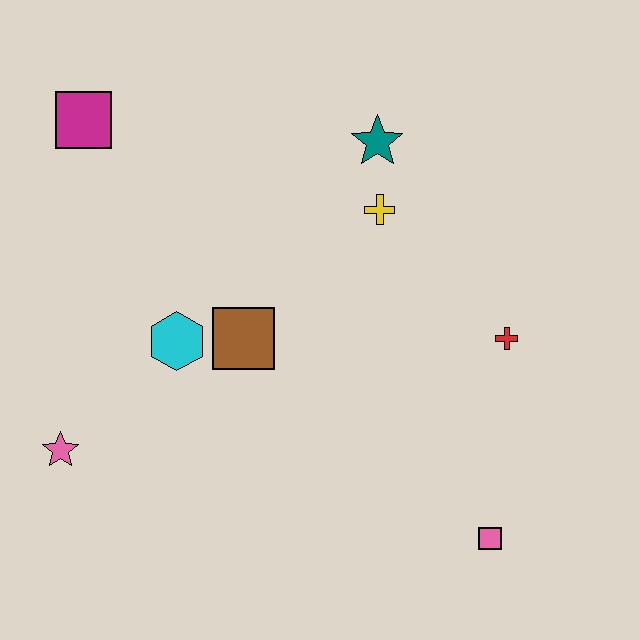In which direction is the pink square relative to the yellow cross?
The pink square is below the yellow cross.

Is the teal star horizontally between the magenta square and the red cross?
Yes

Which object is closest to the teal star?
The yellow cross is closest to the teal star.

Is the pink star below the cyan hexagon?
Yes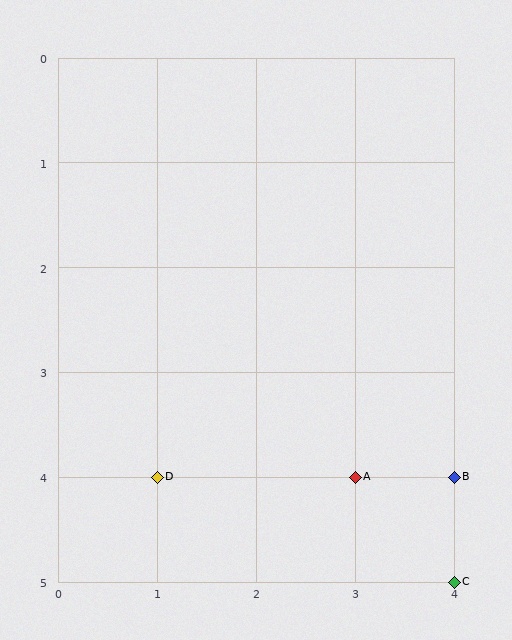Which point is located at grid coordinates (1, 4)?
Point D is at (1, 4).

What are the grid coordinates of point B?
Point B is at grid coordinates (4, 4).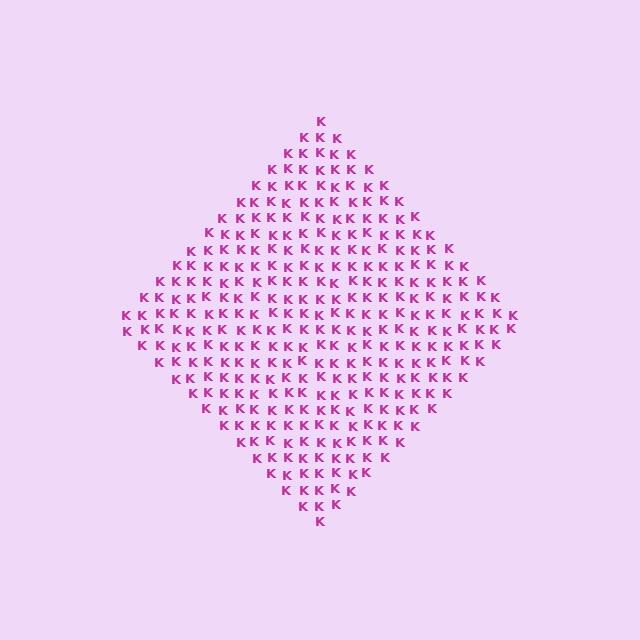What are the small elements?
The small elements are letter K's.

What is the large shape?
The large shape is a diamond.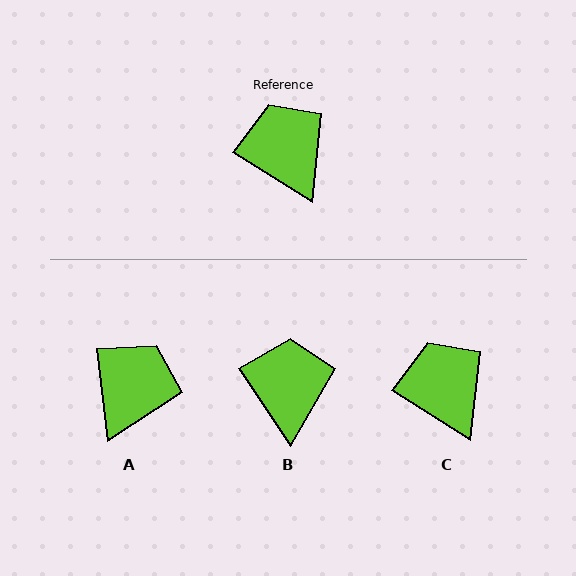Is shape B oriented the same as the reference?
No, it is off by about 24 degrees.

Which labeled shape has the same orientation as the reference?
C.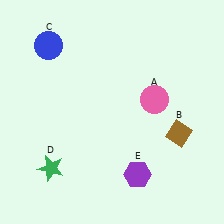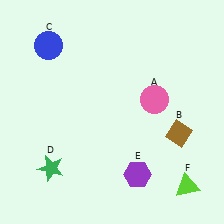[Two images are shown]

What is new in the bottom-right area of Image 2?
A lime triangle (F) was added in the bottom-right area of Image 2.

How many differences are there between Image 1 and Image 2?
There is 1 difference between the two images.